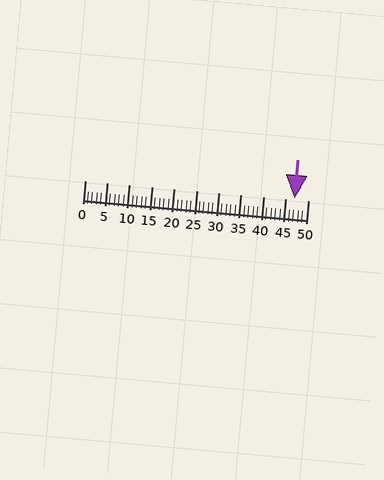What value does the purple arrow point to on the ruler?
The purple arrow points to approximately 47.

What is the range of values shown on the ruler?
The ruler shows values from 0 to 50.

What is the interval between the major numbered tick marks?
The major tick marks are spaced 5 units apart.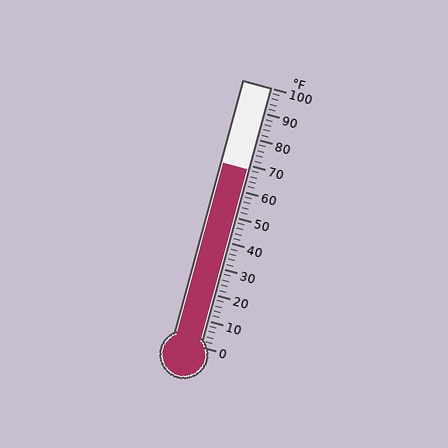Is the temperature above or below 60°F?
The temperature is above 60°F.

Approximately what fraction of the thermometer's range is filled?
The thermometer is filled to approximately 70% of its range.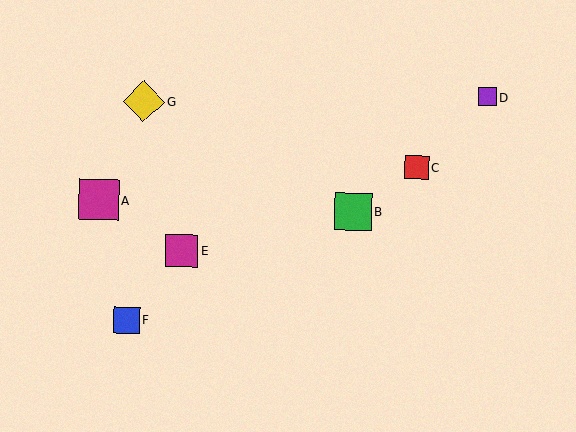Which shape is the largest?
The yellow diamond (labeled G) is the largest.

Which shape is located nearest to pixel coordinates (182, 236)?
The magenta square (labeled E) at (182, 251) is nearest to that location.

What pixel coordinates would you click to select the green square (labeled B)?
Click at (353, 211) to select the green square B.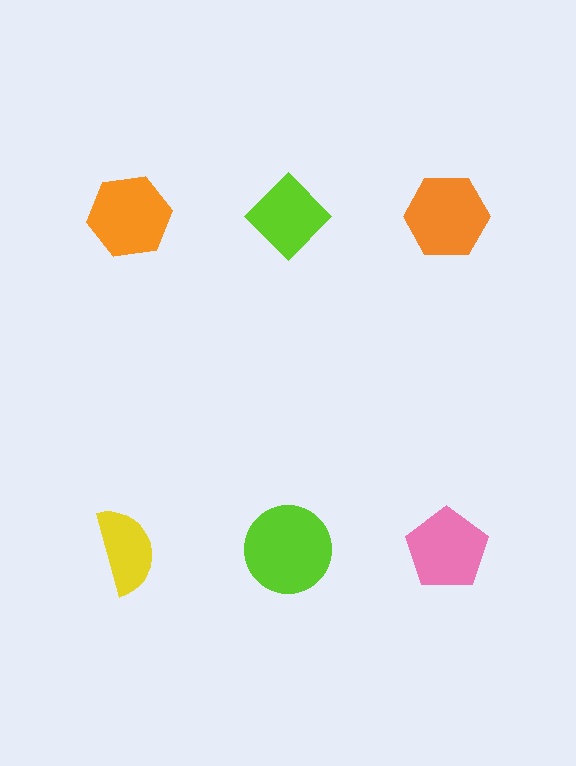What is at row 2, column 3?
A pink pentagon.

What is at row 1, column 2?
A lime diamond.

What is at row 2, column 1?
A yellow semicircle.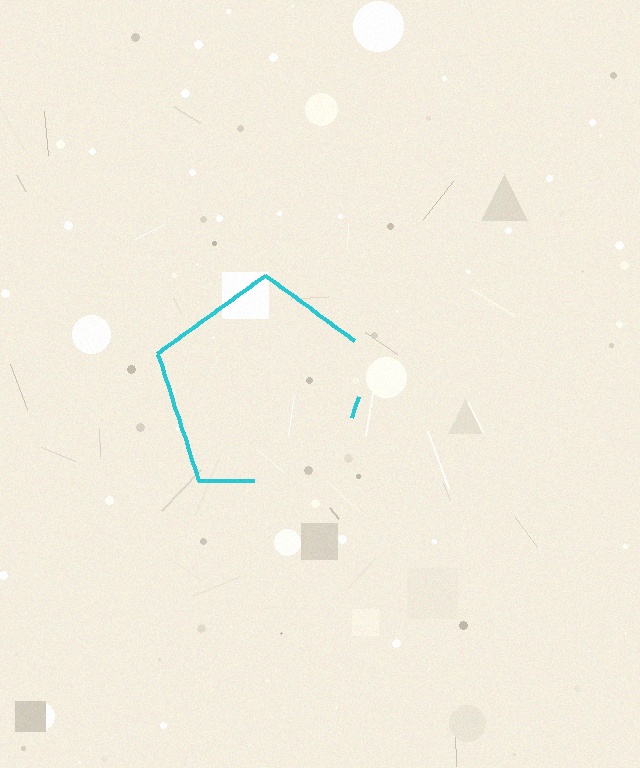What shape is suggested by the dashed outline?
The dashed outline suggests a pentagon.